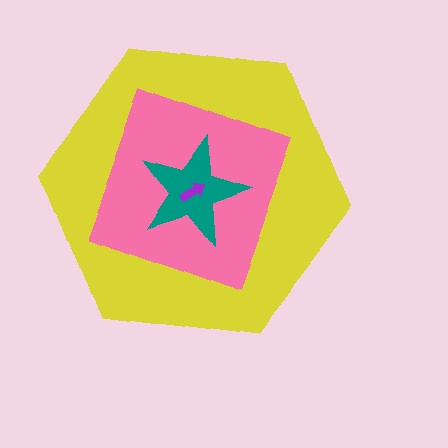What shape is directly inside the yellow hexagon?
The pink diamond.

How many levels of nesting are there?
4.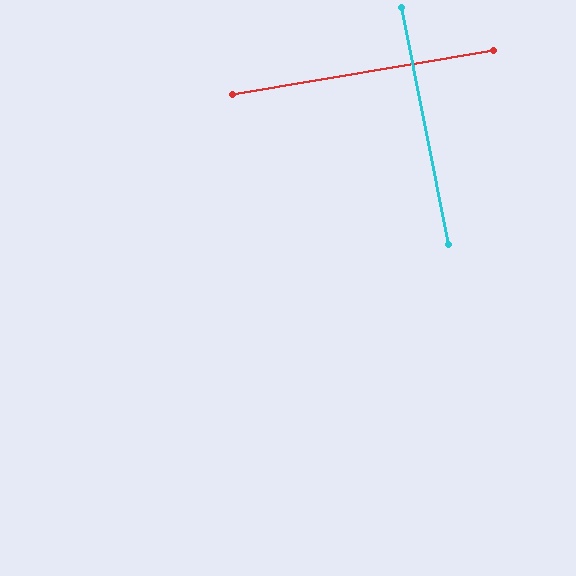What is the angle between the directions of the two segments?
Approximately 89 degrees.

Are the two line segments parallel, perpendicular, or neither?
Perpendicular — they meet at approximately 89°.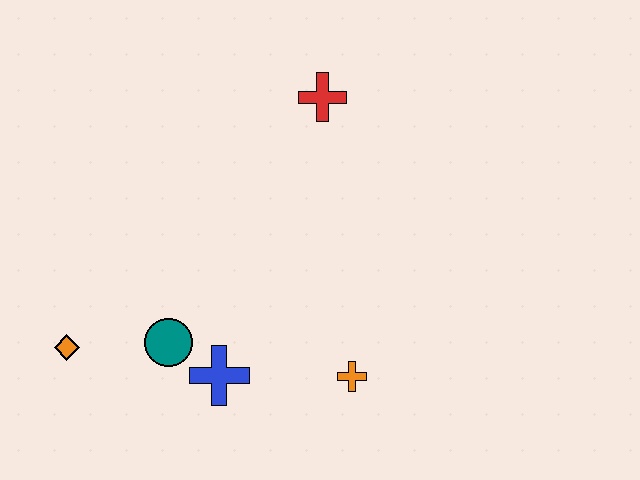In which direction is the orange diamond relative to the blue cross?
The orange diamond is to the left of the blue cross.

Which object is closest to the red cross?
The orange cross is closest to the red cross.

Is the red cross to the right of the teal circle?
Yes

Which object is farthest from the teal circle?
The red cross is farthest from the teal circle.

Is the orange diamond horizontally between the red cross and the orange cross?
No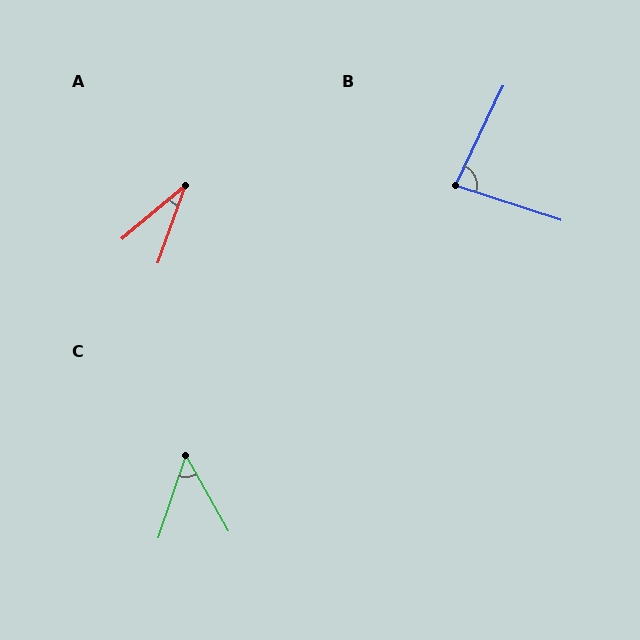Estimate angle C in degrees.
Approximately 48 degrees.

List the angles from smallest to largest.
A (30°), C (48°), B (83°).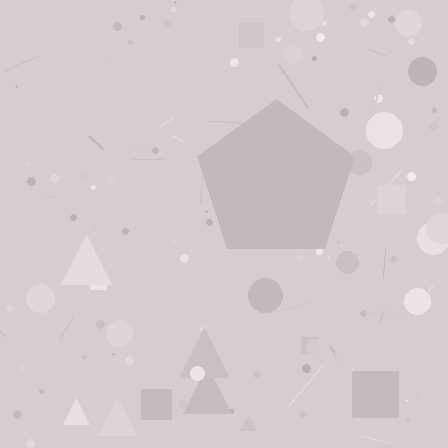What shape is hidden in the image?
A pentagon is hidden in the image.